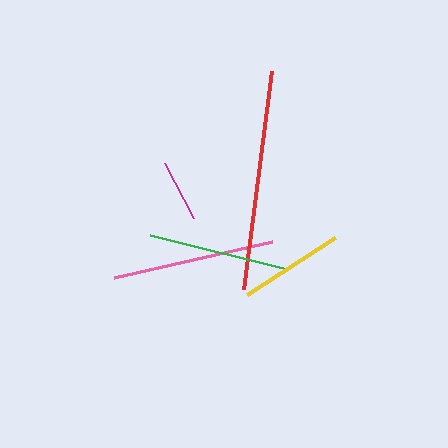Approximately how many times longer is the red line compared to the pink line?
The red line is approximately 1.4 times the length of the pink line.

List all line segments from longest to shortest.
From longest to shortest: red, pink, green, yellow, magenta.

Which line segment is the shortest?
The magenta line is the shortest at approximately 62 pixels.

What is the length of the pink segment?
The pink segment is approximately 163 pixels long.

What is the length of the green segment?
The green segment is approximately 141 pixels long.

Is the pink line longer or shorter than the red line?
The red line is longer than the pink line.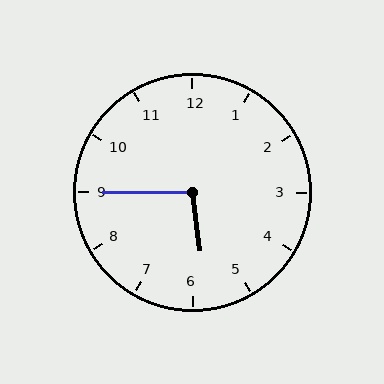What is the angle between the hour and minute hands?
Approximately 98 degrees.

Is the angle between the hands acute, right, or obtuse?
It is obtuse.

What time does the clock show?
5:45.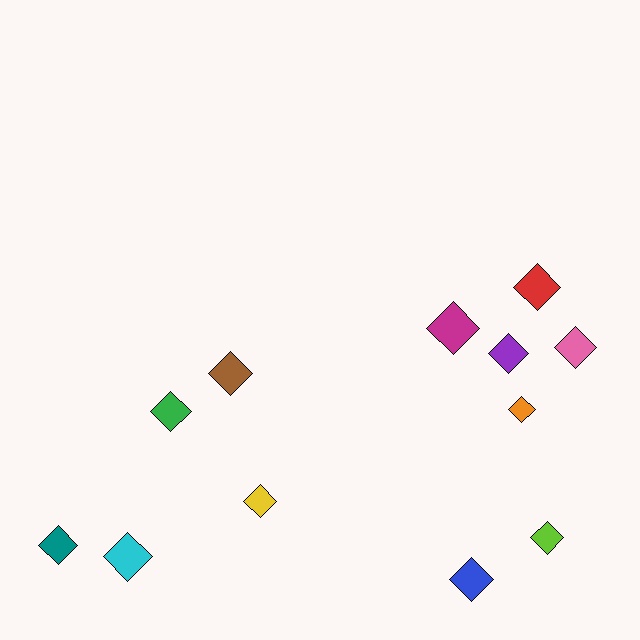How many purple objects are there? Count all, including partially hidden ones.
There is 1 purple object.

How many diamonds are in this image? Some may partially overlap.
There are 12 diamonds.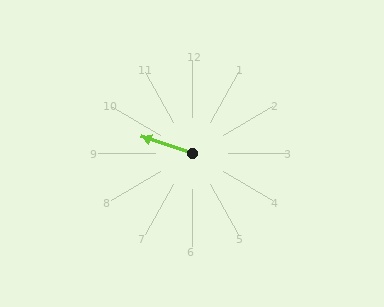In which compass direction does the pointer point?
West.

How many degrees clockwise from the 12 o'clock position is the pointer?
Approximately 289 degrees.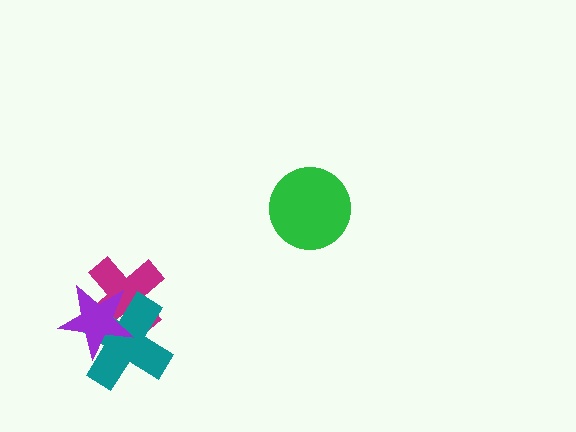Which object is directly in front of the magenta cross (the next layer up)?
The teal cross is directly in front of the magenta cross.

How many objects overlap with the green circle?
0 objects overlap with the green circle.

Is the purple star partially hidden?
No, no other shape covers it.